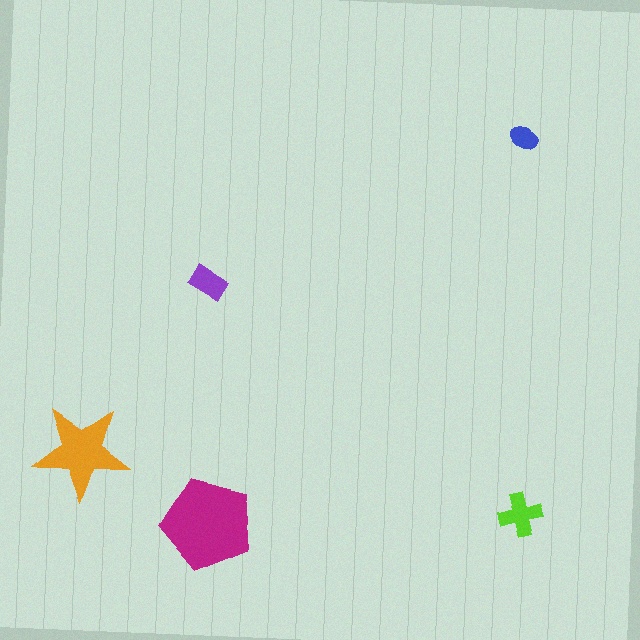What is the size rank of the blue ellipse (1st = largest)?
5th.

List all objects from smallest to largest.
The blue ellipse, the purple rectangle, the lime cross, the orange star, the magenta pentagon.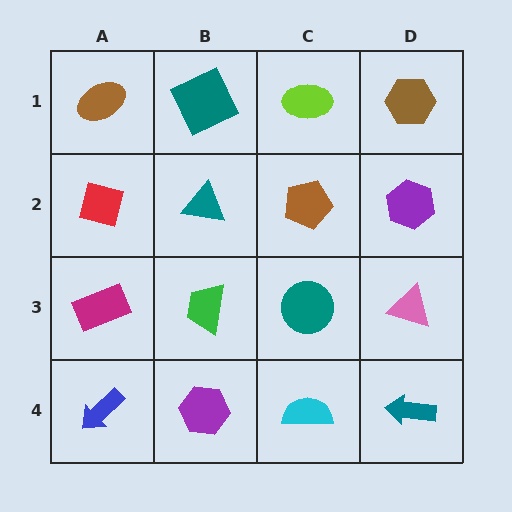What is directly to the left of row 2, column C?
A teal triangle.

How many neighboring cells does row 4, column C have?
3.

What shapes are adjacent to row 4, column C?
A teal circle (row 3, column C), a purple hexagon (row 4, column B), a teal arrow (row 4, column D).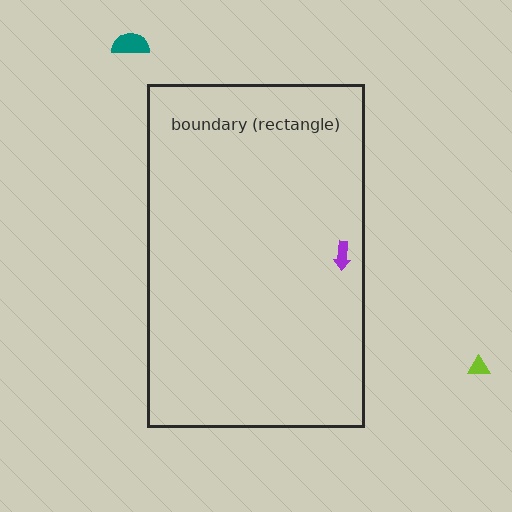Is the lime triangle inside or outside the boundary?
Outside.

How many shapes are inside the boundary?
1 inside, 2 outside.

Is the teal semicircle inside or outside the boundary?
Outside.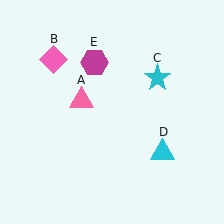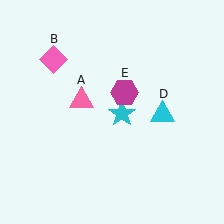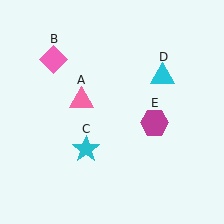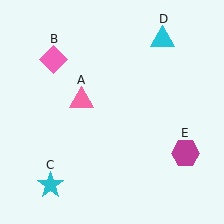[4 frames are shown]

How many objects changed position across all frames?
3 objects changed position: cyan star (object C), cyan triangle (object D), magenta hexagon (object E).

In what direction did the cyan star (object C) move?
The cyan star (object C) moved down and to the left.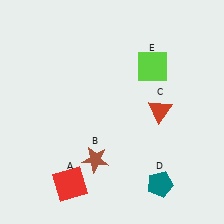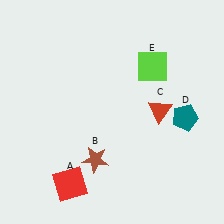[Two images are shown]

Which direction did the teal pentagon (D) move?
The teal pentagon (D) moved up.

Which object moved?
The teal pentagon (D) moved up.